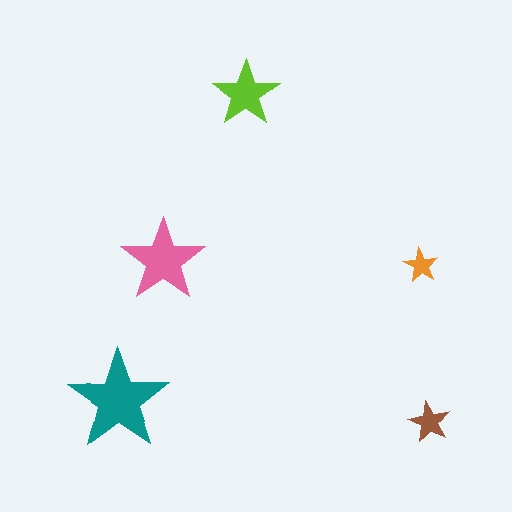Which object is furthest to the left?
The teal star is leftmost.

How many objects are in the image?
There are 5 objects in the image.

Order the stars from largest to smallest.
the teal one, the pink one, the lime one, the brown one, the orange one.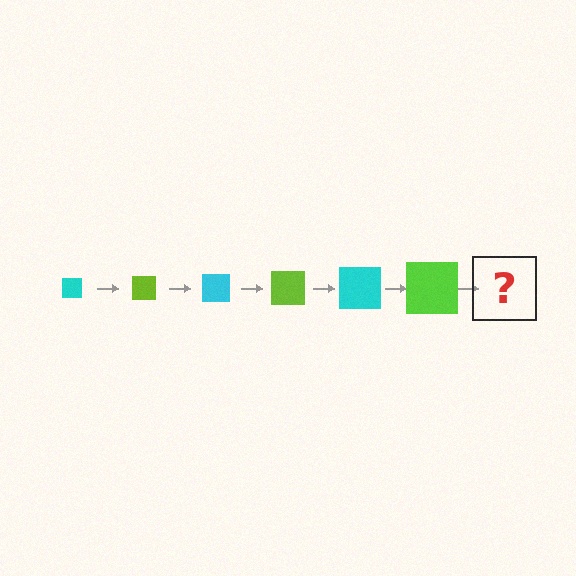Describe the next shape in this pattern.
It should be a cyan square, larger than the previous one.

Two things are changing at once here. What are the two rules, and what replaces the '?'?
The two rules are that the square grows larger each step and the color cycles through cyan and lime. The '?' should be a cyan square, larger than the previous one.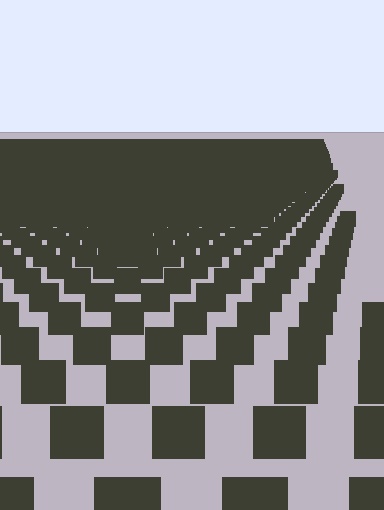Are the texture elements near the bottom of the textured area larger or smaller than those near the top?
Larger. Near the bottom, elements are closer to the viewer and appear at a bigger on-screen size.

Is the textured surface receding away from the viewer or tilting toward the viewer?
The surface is receding away from the viewer. Texture elements get smaller and denser toward the top.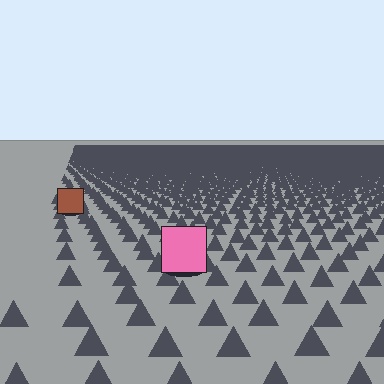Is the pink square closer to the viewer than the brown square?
Yes. The pink square is closer — you can tell from the texture gradient: the ground texture is coarser near it.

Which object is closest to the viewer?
The pink square is closest. The texture marks near it are larger and more spread out.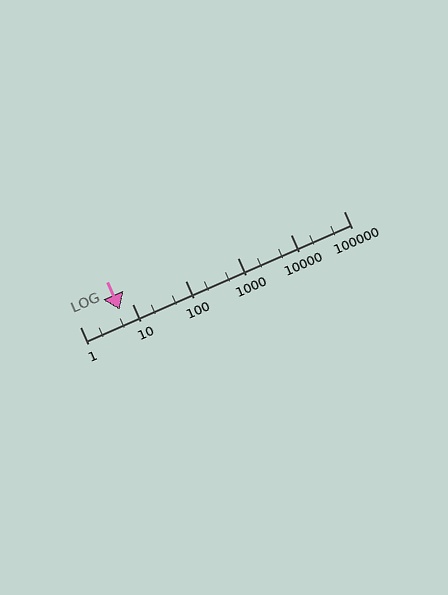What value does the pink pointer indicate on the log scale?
The pointer indicates approximately 5.6.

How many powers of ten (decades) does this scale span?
The scale spans 5 decades, from 1 to 100000.